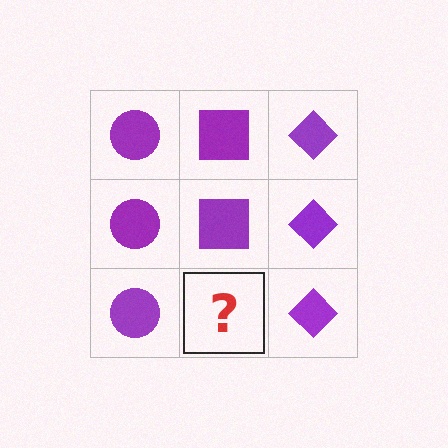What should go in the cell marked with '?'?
The missing cell should contain a purple square.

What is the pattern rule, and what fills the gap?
The rule is that each column has a consistent shape. The gap should be filled with a purple square.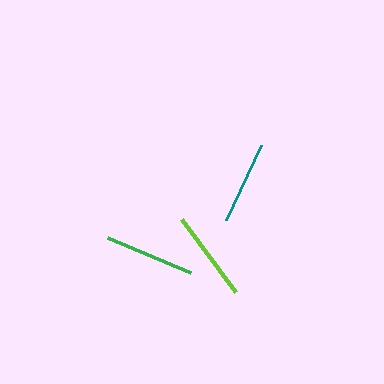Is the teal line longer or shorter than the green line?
The green line is longer than the teal line.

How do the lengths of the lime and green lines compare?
The lime and green lines are approximately the same length.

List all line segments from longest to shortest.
From longest to shortest: lime, green, teal.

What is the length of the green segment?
The green segment is approximately 90 pixels long.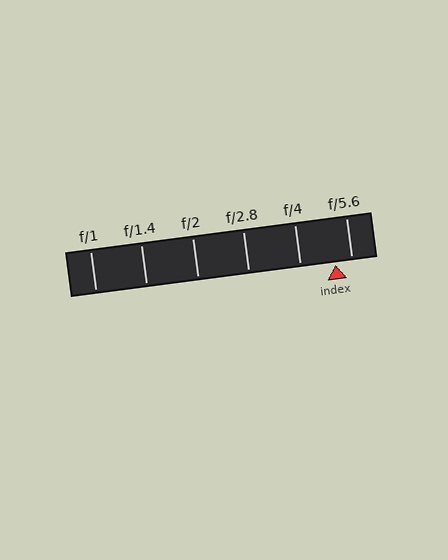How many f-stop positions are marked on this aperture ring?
There are 6 f-stop positions marked.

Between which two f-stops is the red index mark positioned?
The index mark is between f/4 and f/5.6.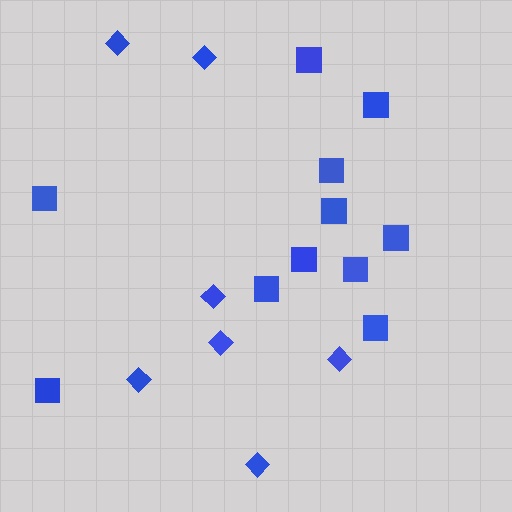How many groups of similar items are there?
There are 2 groups: one group of squares (11) and one group of diamonds (7).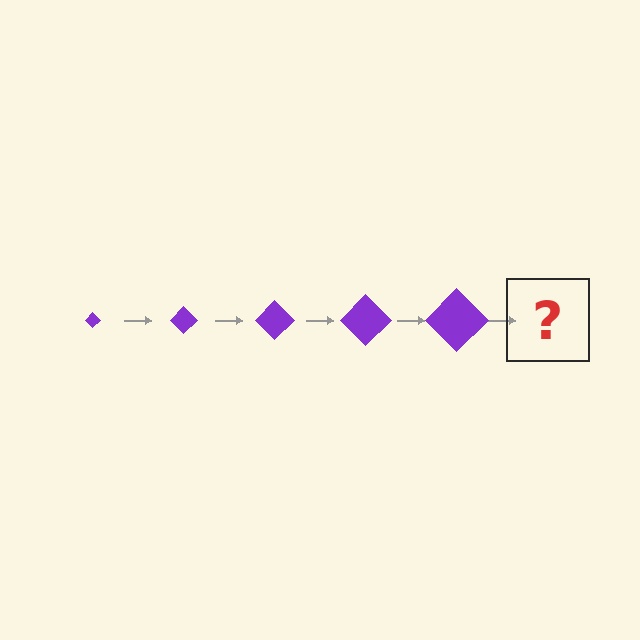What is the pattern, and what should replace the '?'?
The pattern is that the diamond gets progressively larger each step. The '?' should be a purple diamond, larger than the previous one.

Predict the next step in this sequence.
The next step is a purple diamond, larger than the previous one.